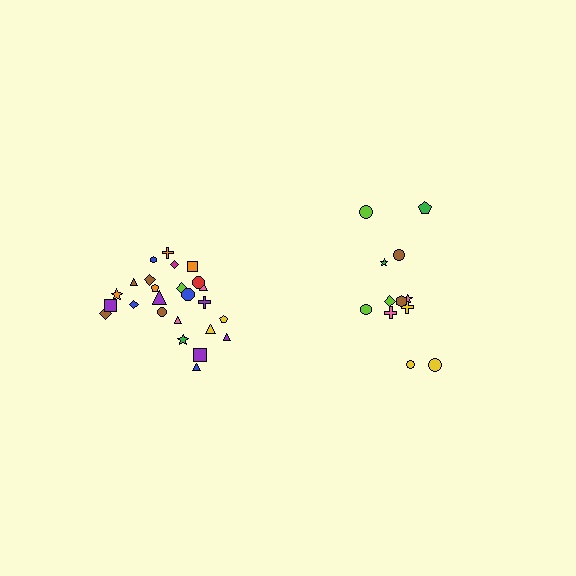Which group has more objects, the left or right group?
The left group.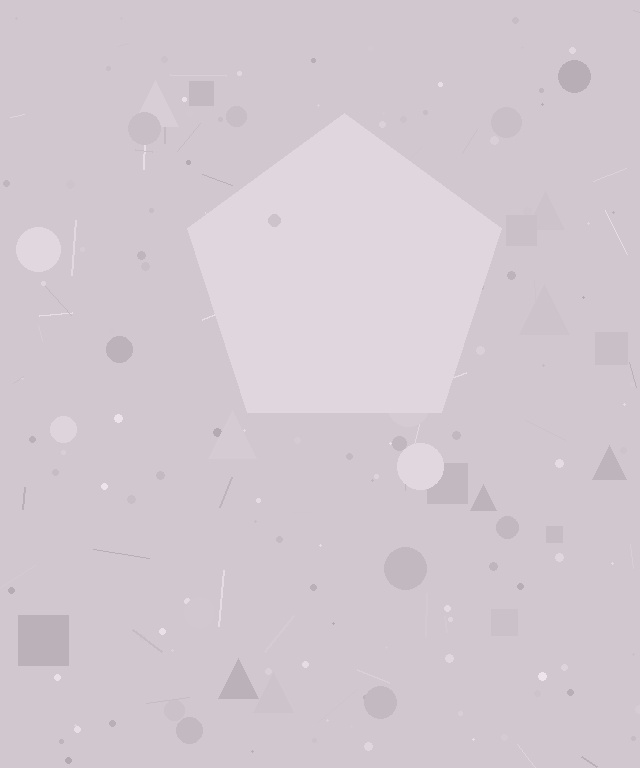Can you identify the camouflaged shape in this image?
The camouflaged shape is a pentagon.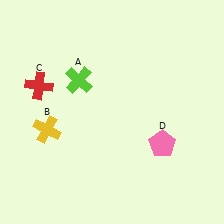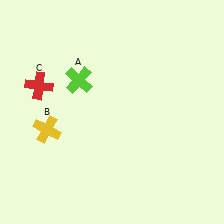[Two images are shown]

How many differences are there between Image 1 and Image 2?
There is 1 difference between the two images.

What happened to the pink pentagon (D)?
The pink pentagon (D) was removed in Image 2. It was in the bottom-right area of Image 1.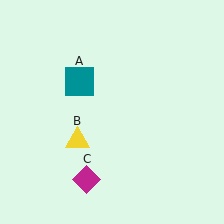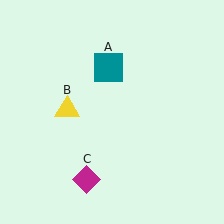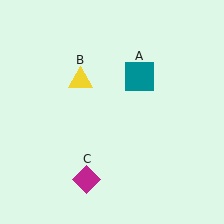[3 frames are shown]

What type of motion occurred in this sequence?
The teal square (object A), yellow triangle (object B) rotated clockwise around the center of the scene.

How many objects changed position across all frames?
2 objects changed position: teal square (object A), yellow triangle (object B).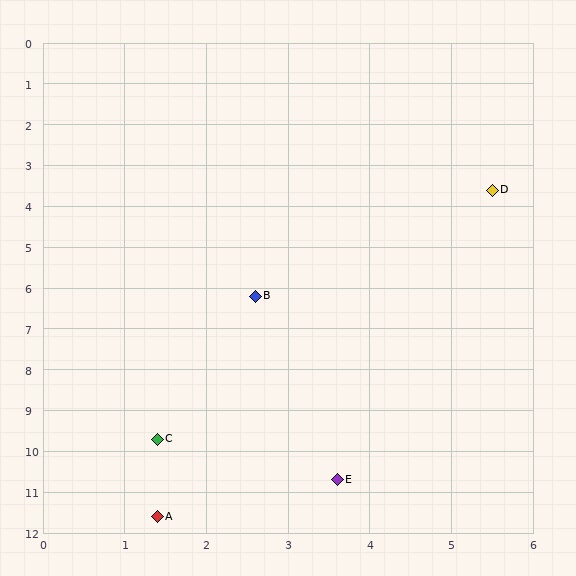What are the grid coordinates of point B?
Point B is at approximately (2.6, 6.2).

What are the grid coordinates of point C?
Point C is at approximately (1.4, 9.7).